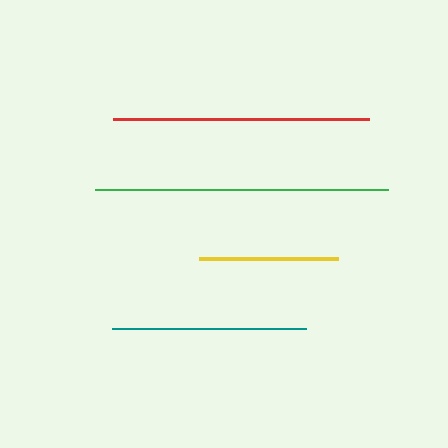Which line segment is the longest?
The green line is the longest at approximately 293 pixels.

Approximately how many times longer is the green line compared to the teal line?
The green line is approximately 1.5 times the length of the teal line.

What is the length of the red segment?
The red segment is approximately 256 pixels long.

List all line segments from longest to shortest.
From longest to shortest: green, red, teal, yellow.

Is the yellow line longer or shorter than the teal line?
The teal line is longer than the yellow line.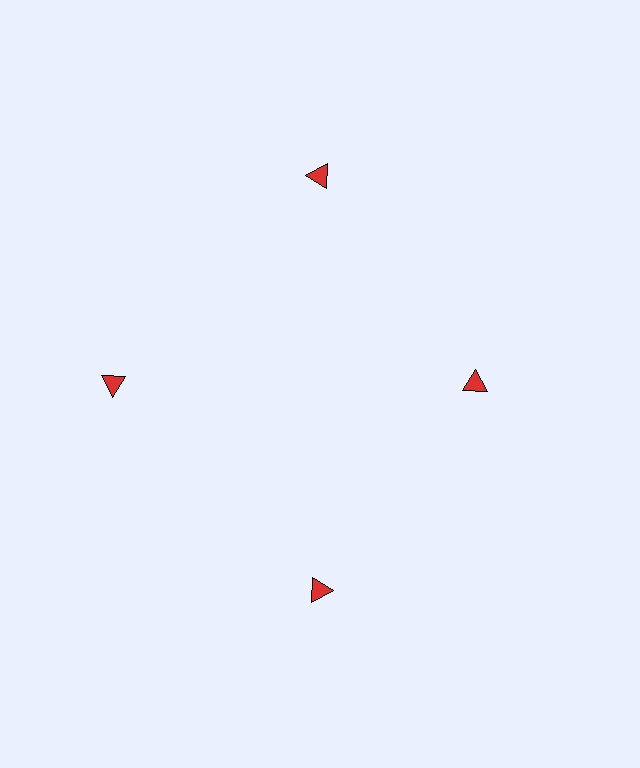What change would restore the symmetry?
The symmetry would be restored by moving it outward, back onto the ring so that all 4 triangles sit at equal angles and equal distance from the center.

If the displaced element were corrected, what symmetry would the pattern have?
It would have 4-fold rotational symmetry — the pattern would map onto itself every 90 degrees.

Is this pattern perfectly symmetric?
No. The 4 red triangles are arranged in a ring, but one element near the 3 o'clock position is pulled inward toward the center, breaking the 4-fold rotational symmetry.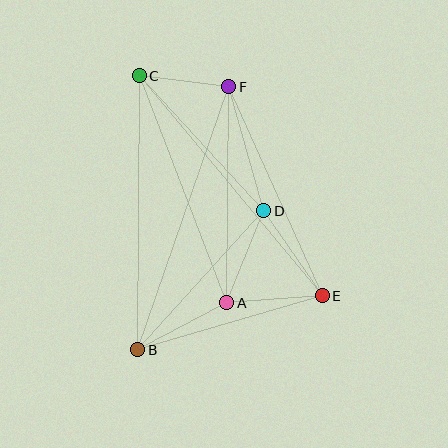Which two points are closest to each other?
Points C and F are closest to each other.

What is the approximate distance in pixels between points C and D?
The distance between C and D is approximately 184 pixels.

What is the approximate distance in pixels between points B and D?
The distance between B and D is approximately 188 pixels.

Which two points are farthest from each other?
Points C and E are farthest from each other.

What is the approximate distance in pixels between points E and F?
The distance between E and F is approximately 229 pixels.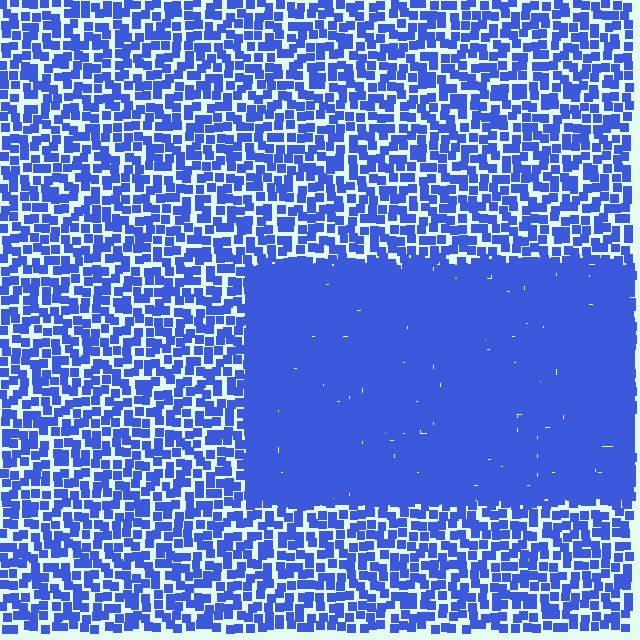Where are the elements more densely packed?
The elements are more densely packed inside the rectangle boundary.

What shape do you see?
I see a rectangle.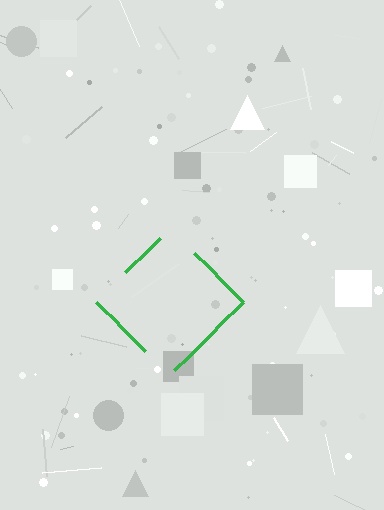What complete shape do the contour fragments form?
The contour fragments form a diamond.